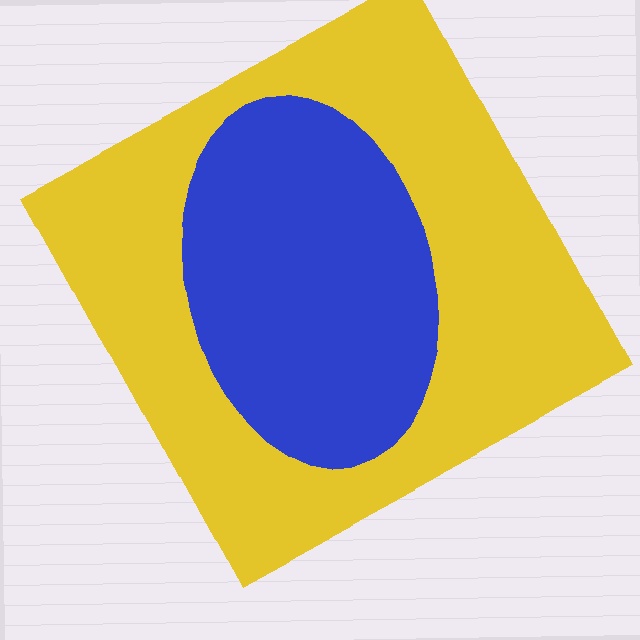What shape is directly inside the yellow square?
The blue ellipse.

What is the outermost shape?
The yellow square.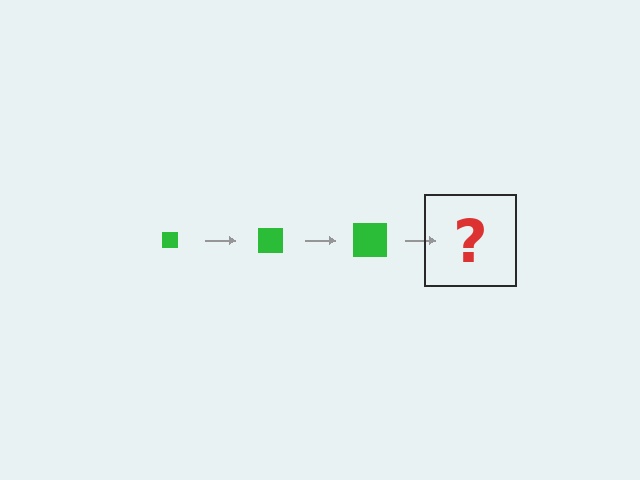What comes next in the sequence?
The next element should be a green square, larger than the previous one.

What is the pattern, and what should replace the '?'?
The pattern is that the square gets progressively larger each step. The '?' should be a green square, larger than the previous one.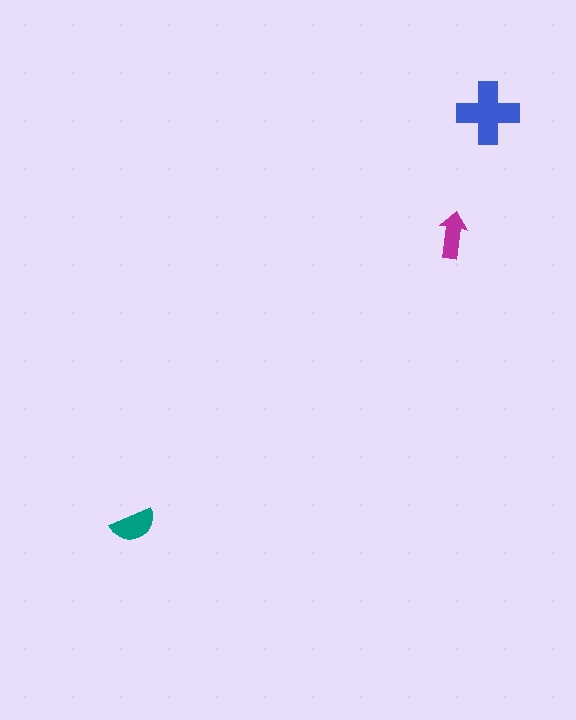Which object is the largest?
The blue cross.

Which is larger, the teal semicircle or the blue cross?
The blue cross.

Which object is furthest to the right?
The blue cross is rightmost.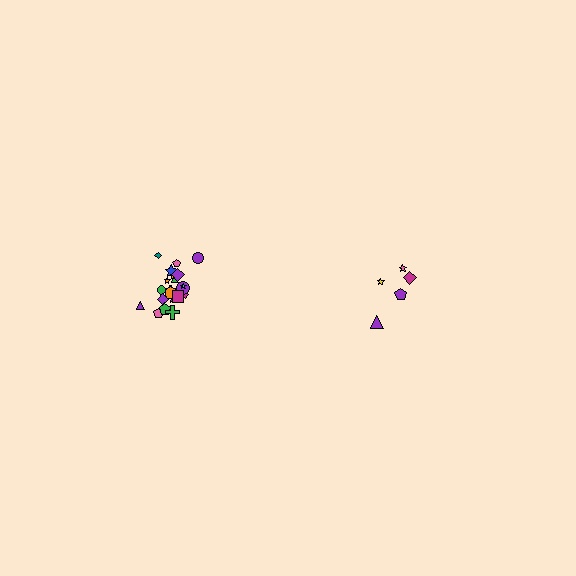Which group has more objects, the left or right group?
The left group.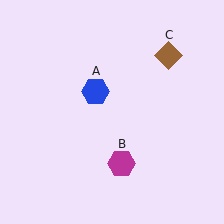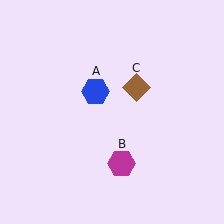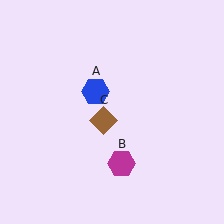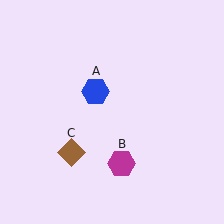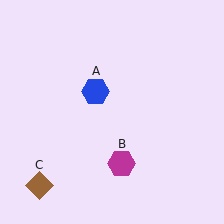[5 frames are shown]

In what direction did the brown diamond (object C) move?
The brown diamond (object C) moved down and to the left.